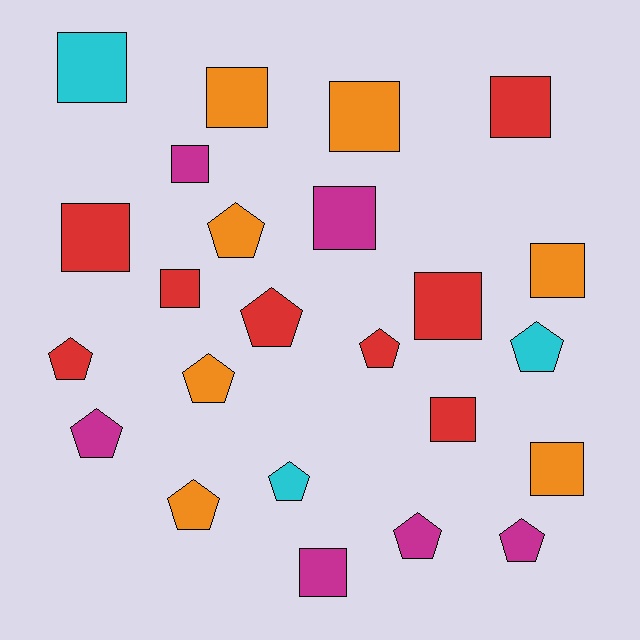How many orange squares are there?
There are 4 orange squares.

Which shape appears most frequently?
Square, with 13 objects.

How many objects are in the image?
There are 24 objects.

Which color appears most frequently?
Red, with 8 objects.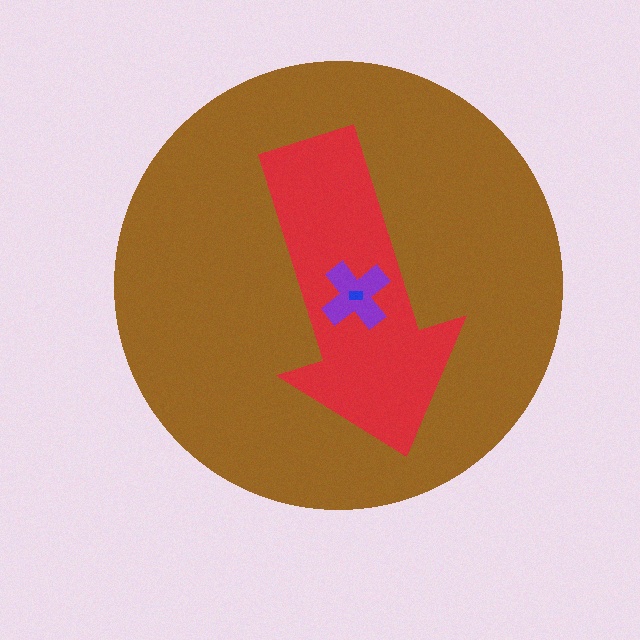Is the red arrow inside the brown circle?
Yes.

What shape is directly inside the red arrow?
The purple cross.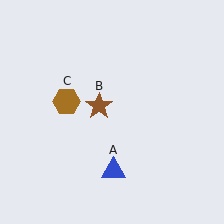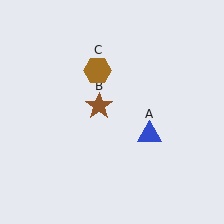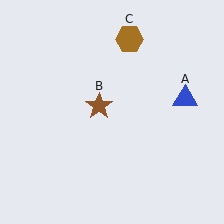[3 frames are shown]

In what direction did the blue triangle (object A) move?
The blue triangle (object A) moved up and to the right.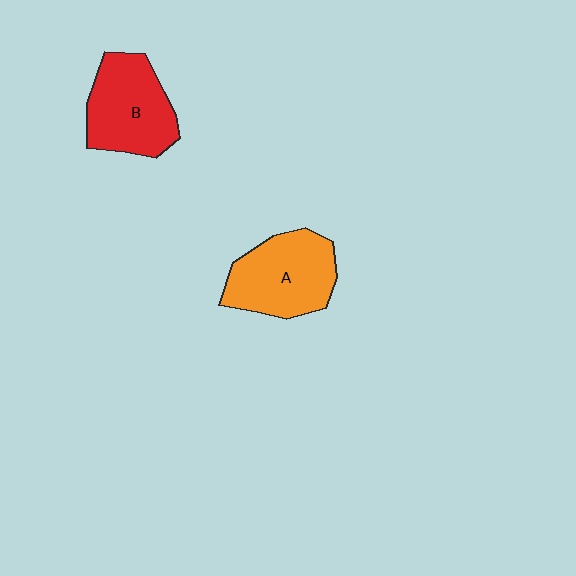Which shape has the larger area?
Shape A (orange).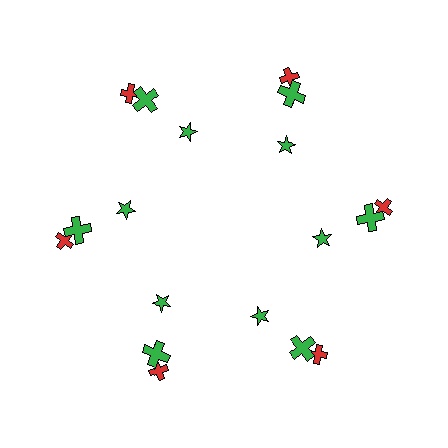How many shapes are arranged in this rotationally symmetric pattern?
There are 18 shapes, arranged in 6 groups of 3.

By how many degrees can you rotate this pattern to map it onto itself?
The pattern maps onto itself every 60 degrees of rotation.